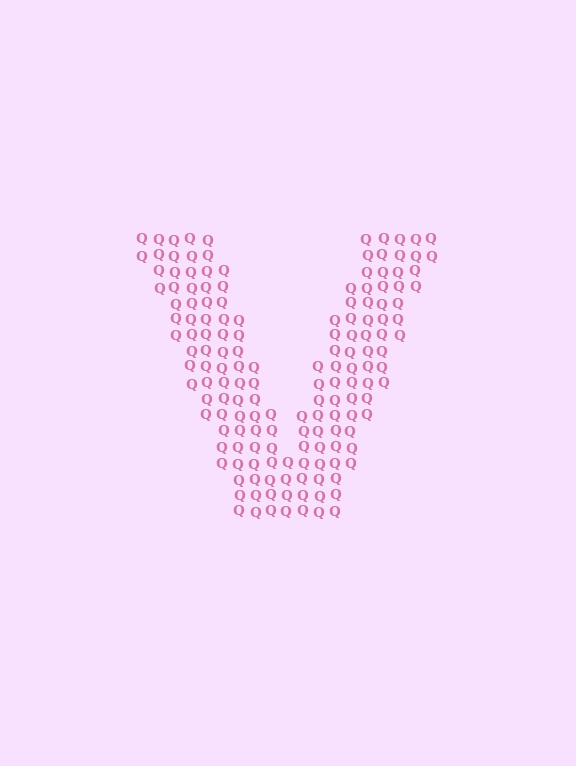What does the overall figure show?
The overall figure shows the letter V.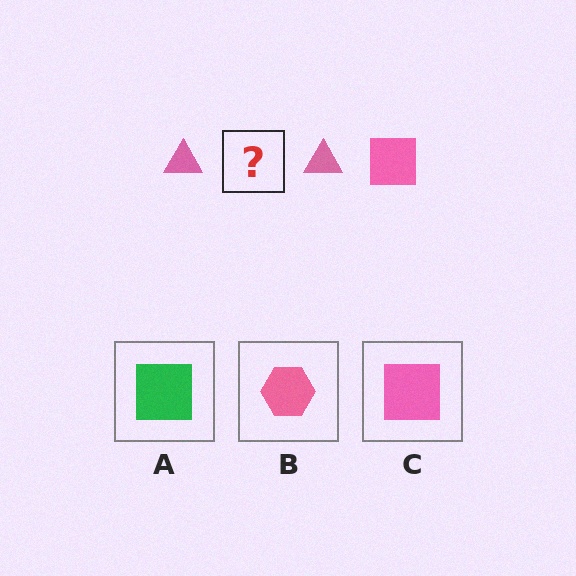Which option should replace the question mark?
Option C.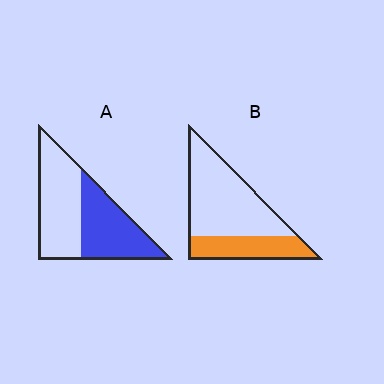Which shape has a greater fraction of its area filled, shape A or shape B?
Shape A.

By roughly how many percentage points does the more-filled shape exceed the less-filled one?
By roughly 15 percentage points (A over B).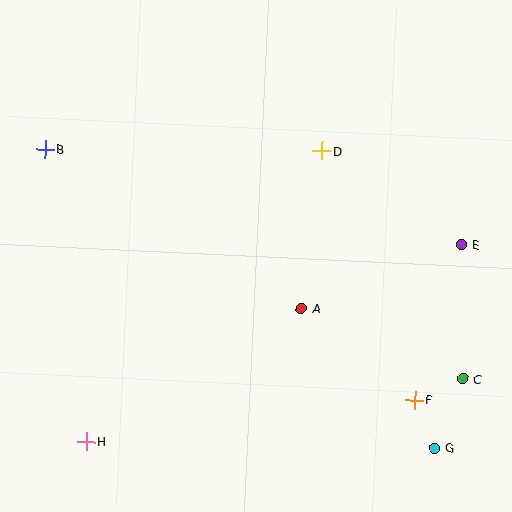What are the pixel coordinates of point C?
Point C is at (463, 379).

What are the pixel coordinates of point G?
Point G is at (434, 448).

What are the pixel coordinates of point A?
Point A is at (301, 309).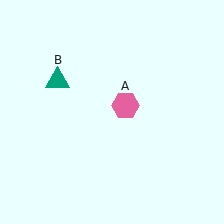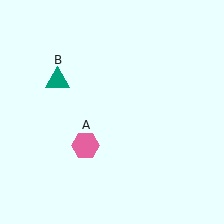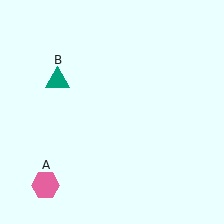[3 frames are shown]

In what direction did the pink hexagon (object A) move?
The pink hexagon (object A) moved down and to the left.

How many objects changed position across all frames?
1 object changed position: pink hexagon (object A).